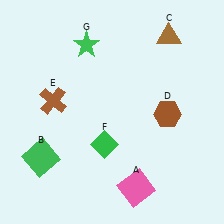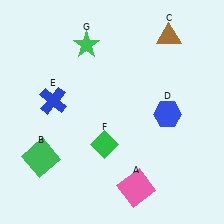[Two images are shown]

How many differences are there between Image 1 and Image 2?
There are 2 differences between the two images.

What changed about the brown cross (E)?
In Image 1, E is brown. In Image 2, it changed to blue.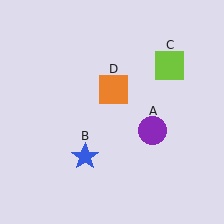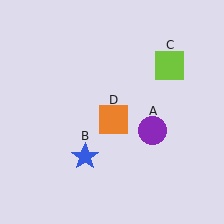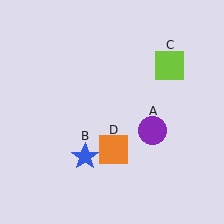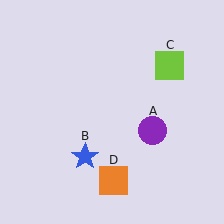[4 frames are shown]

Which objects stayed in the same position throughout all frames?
Purple circle (object A) and blue star (object B) and lime square (object C) remained stationary.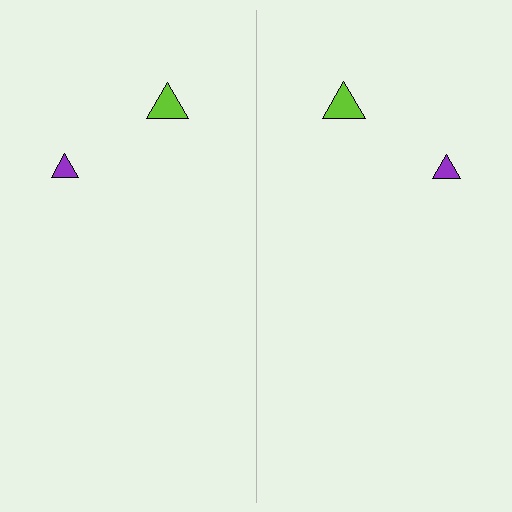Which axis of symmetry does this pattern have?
The pattern has a vertical axis of symmetry running through the center of the image.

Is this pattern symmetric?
Yes, this pattern has bilateral (reflection) symmetry.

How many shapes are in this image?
There are 4 shapes in this image.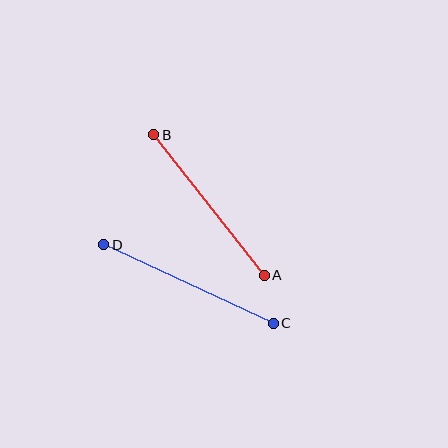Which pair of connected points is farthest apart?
Points C and D are farthest apart.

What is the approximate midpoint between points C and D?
The midpoint is at approximately (188, 284) pixels.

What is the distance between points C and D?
The distance is approximately 187 pixels.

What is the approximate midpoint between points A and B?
The midpoint is at approximately (209, 205) pixels.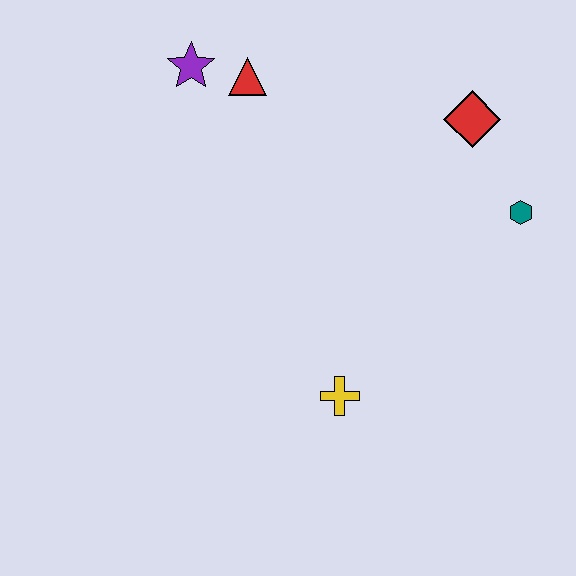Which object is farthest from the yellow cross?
The purple star is farthest from the yellow cross.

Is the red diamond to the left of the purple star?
No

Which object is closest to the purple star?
The red triangle is closest to the purple star.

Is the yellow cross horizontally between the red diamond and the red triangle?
Yes